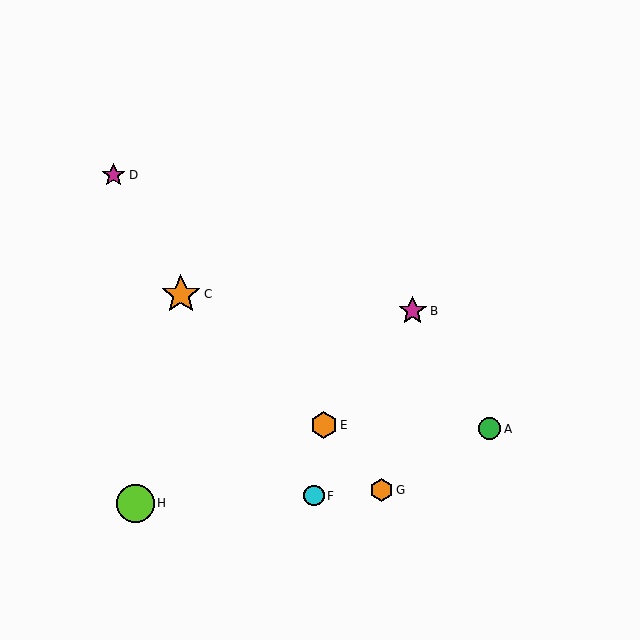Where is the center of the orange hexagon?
The center of the orange hexagon is at (324, 425).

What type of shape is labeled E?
Shape E is an orange hexagon.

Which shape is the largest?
The orange star (labeled C) is the largest.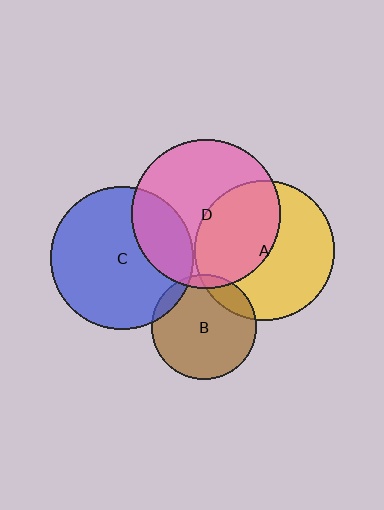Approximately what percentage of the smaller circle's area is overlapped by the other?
Approximately 45%.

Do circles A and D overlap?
Yes.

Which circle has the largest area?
Circle D (pink).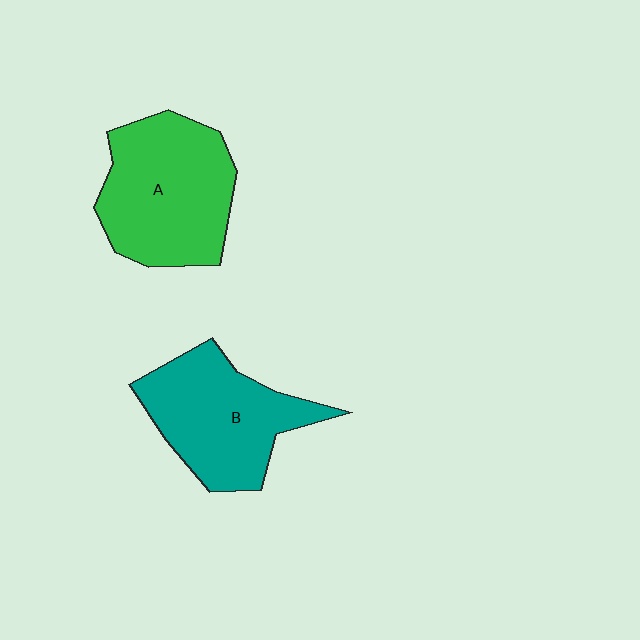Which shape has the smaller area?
Shape B (teal).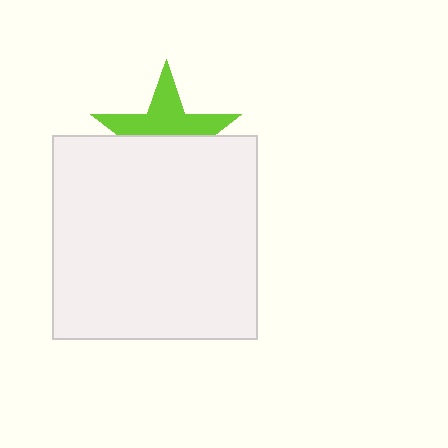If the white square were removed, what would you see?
You would see the complete lime star.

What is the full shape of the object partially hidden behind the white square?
The partially hidden object is a lime star.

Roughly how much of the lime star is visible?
About half of it is visible (roughly 50%).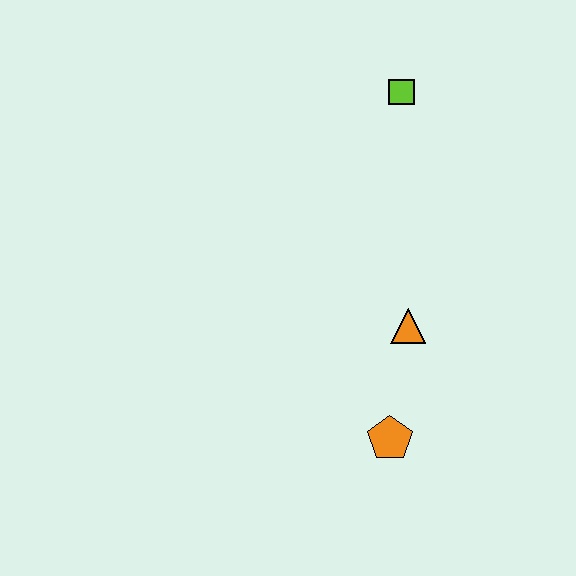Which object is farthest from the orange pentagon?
The lime square is farthest from the orange pentagon.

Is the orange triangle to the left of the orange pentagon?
No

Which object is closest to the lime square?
The orange triangle is closest to the lime square.